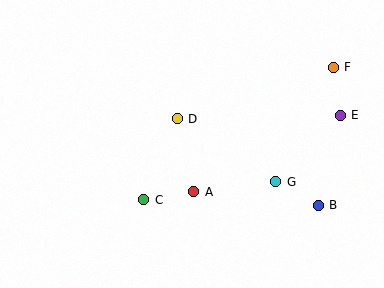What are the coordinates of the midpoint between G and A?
The midpoint between G and A is at (235, 187).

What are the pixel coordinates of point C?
Point C is at (144, 200).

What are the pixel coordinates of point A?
Point A is at (194, 192).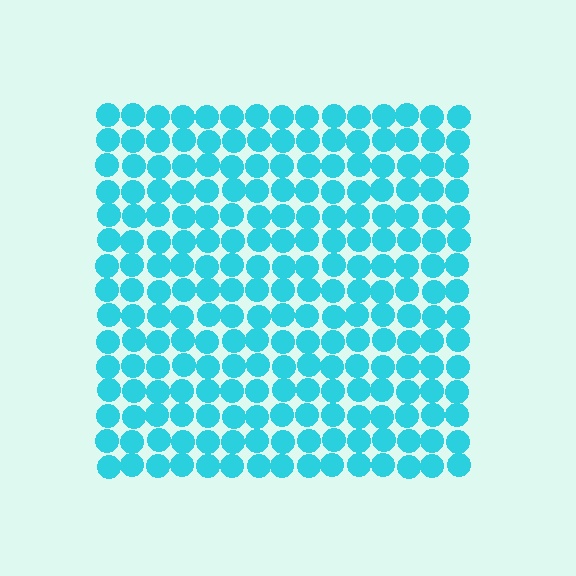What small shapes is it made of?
It is made of small circles.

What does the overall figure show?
The overall figure shows a square.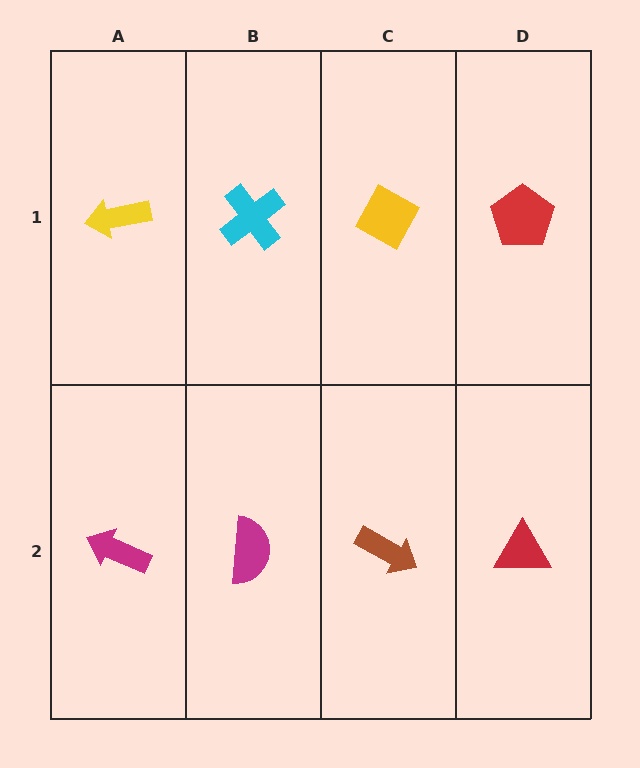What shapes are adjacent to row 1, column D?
A red triangle (row 2, column D), a yellow diamond (row 1, column C).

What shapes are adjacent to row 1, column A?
A magenta arrow (row 2, column A), a cyan cross (row 1, column B).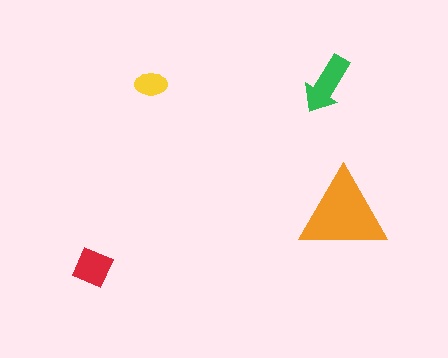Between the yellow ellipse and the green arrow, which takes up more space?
The green arrow.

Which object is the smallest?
The yellow ellipse.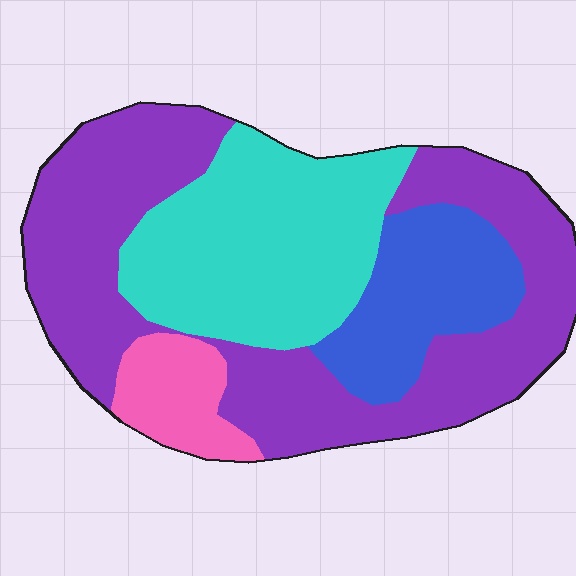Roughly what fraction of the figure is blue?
Blue covers roughly 15% of the figure.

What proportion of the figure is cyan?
Cyan takes up about one quarter (1/4) of the figure.